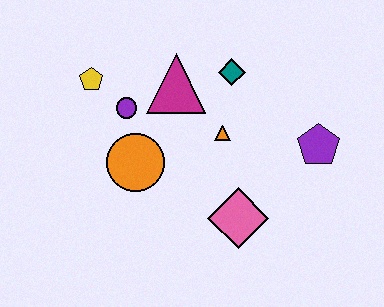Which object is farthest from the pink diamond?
The yellow pentagon is farthest from the pink diamond.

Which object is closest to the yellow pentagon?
The purple circle is closest to the yellow pentagon.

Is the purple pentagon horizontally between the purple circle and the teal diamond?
No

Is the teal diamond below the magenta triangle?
No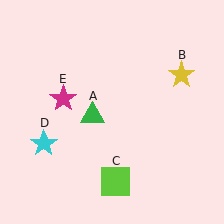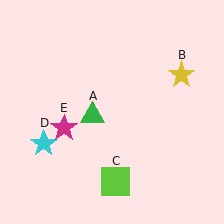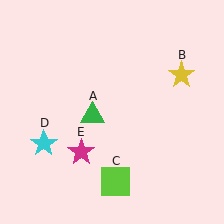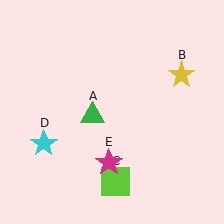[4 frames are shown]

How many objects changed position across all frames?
1 object changed position: magenta star (object E).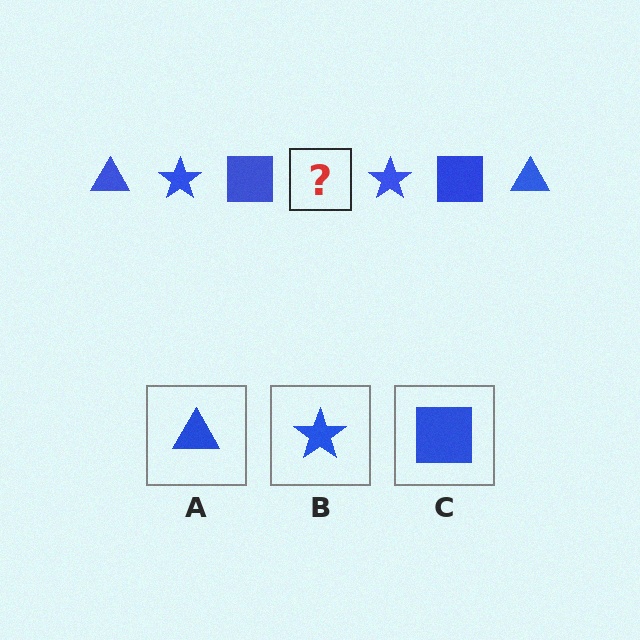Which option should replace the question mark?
Option A.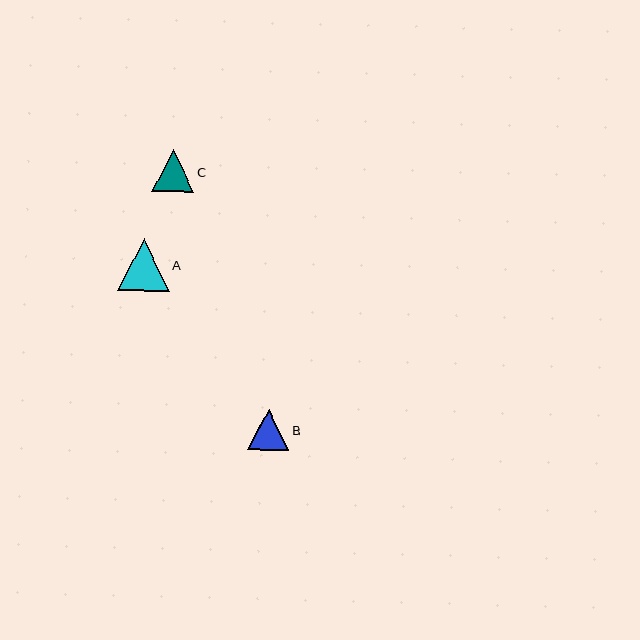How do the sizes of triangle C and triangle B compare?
Triangle C and triangle B are approximately the same size.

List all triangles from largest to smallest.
From largest to smallest: A, C, B.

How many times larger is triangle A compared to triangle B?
Triangle A is approximately 1.3 times the size of triangle B.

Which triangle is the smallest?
Triangle B is the smallest with a size of approximately 41 pixels.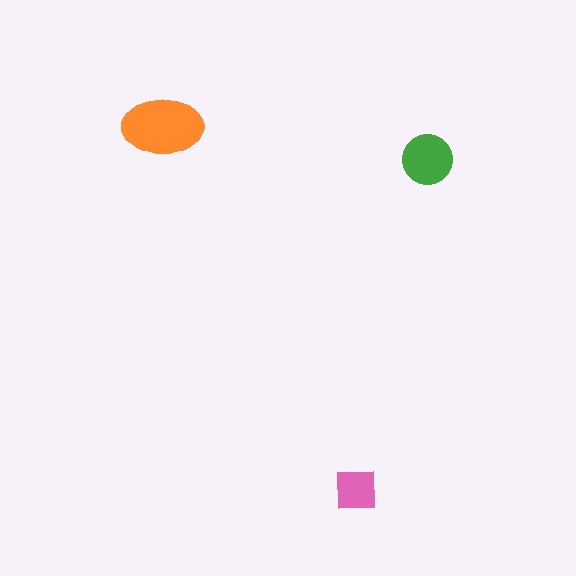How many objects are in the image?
There are 3 objects in the image.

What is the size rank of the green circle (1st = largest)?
2nd.